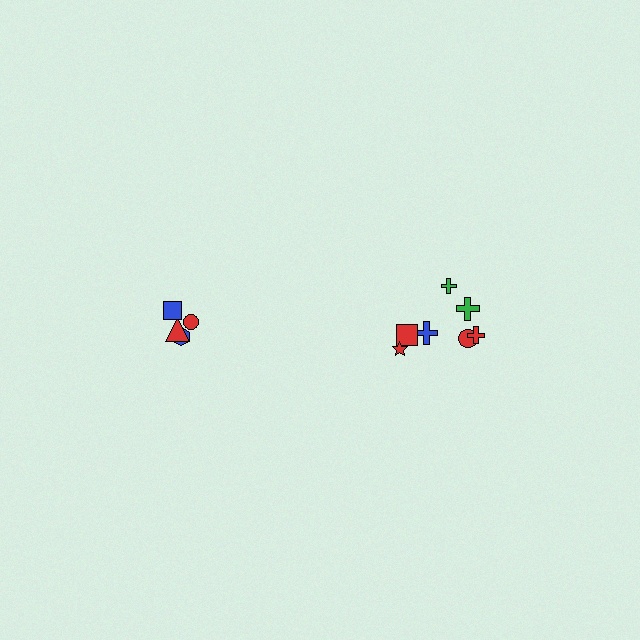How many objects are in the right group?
There are 7 objects.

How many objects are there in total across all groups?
There are 11 objects.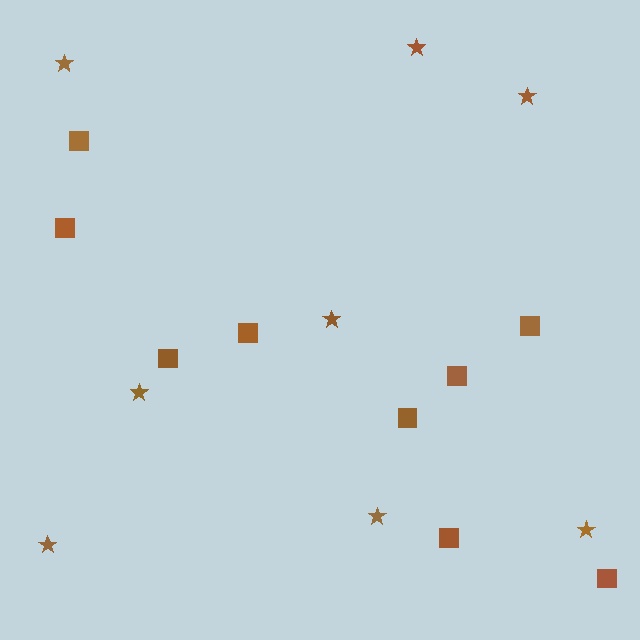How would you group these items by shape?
There are 2 groups: one group of stars (8) and one group of squares (9).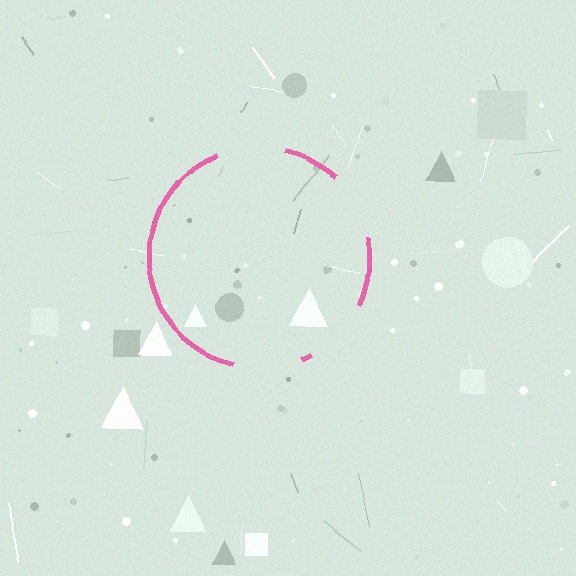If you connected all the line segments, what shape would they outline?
They would outline a circle.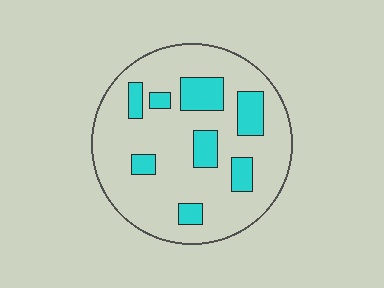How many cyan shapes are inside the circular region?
8.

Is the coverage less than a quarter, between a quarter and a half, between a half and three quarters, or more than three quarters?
Less than a quarter.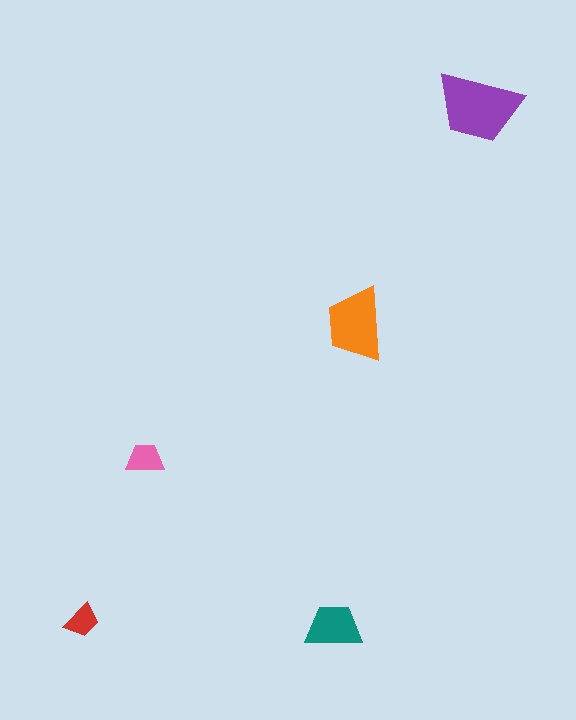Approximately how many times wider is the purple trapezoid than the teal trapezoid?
About 1.5 times wider.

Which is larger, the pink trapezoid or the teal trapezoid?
The teal one.